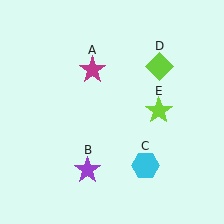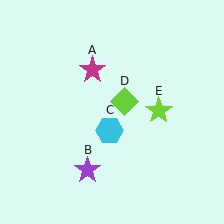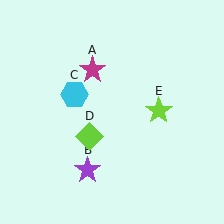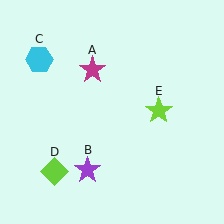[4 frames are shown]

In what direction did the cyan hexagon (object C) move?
The cyan hexagon (object C) moved up and to the left.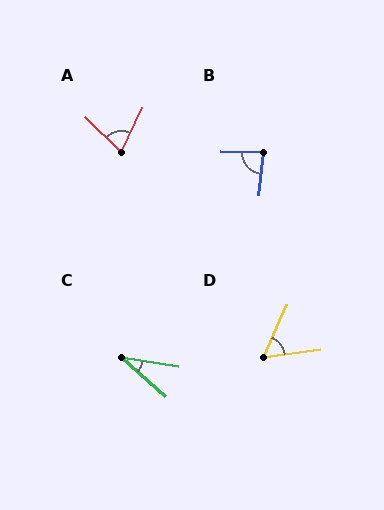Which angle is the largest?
B, at approximately 85 degrees.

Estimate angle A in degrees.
Approximately 71 degrees.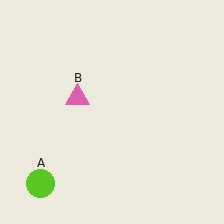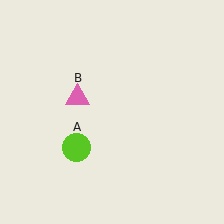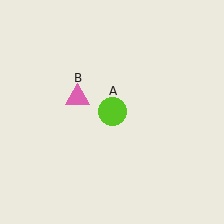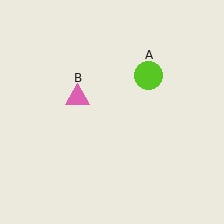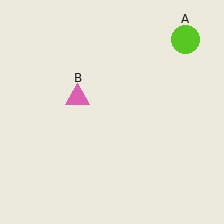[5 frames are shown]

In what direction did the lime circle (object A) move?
The lime circle (object A) moved up and to the right.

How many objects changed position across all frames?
1 object changed position: lime circle (object A).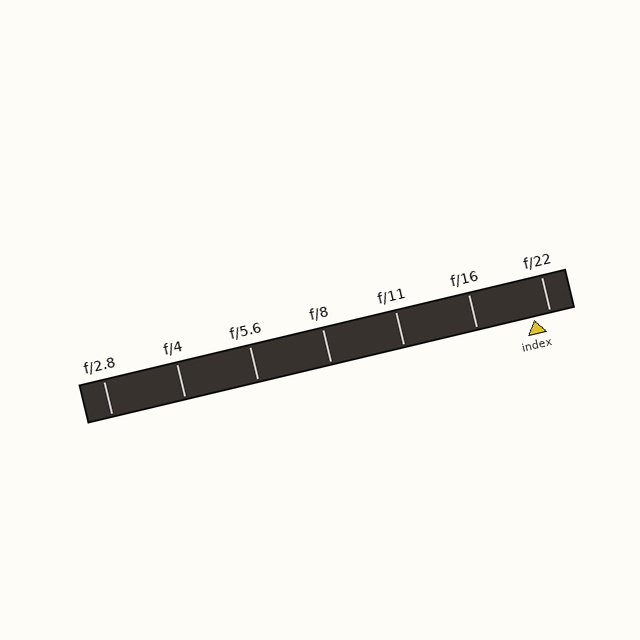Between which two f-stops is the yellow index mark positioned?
The index mark is between f/16 and f/22.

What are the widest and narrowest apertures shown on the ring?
The widest aperture shown is f/2.8 and the narrowest is f/22.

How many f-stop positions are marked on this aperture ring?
There are 7 f-stop positions marked.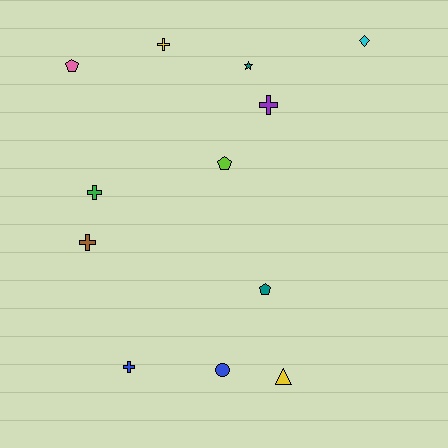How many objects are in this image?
There are 12 objects.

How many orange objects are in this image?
There are no orange objects.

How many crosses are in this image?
There are 5 crosses.